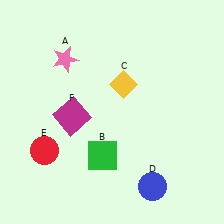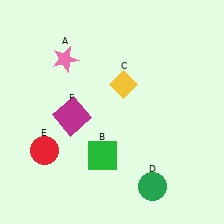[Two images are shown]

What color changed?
The circle (D) changed from blue in Image 1 to green in Image 2.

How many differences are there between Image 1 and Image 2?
There is 1 difference between the two images.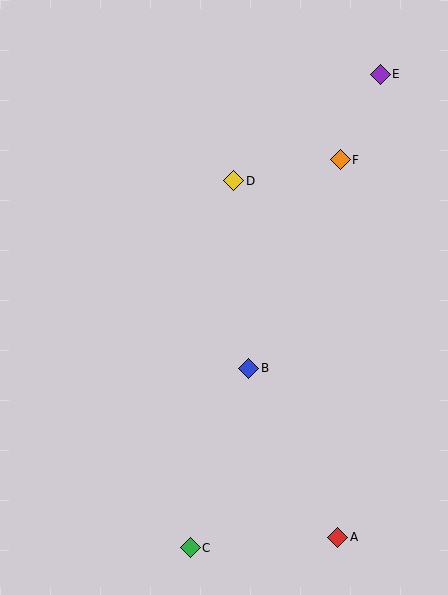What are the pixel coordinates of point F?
Point F is at (340, 160).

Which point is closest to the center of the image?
Point B at (249, 368) is closest to the center.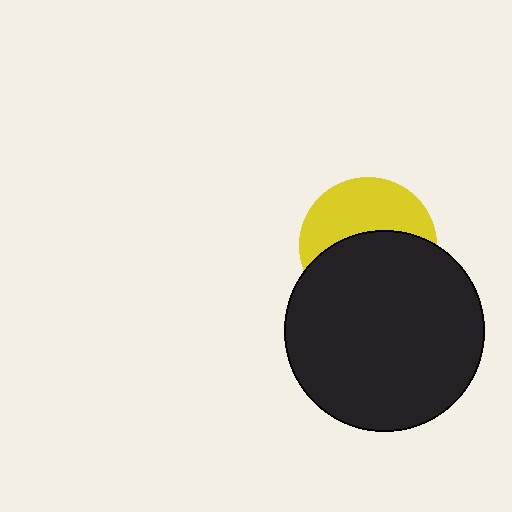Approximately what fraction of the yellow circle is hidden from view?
Roughly 55% of the yellow circle is hidden behind the black circle.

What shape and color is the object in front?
The object in front is a black circle.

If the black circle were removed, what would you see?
You would see the complete yellow circle.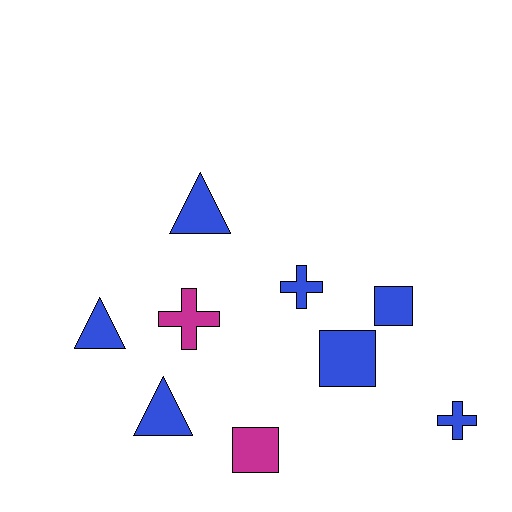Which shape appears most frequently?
Triangle, with 3 objects.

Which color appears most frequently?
Blue, with 7 objects.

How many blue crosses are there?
There are 2 blue crosses.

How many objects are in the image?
There are 9 objects.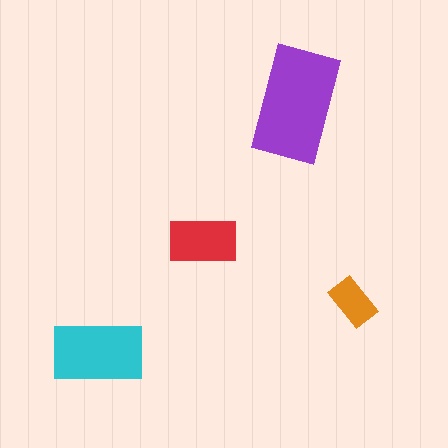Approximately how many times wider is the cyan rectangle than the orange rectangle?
About 2 times wider.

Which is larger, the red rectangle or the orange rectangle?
The red one.